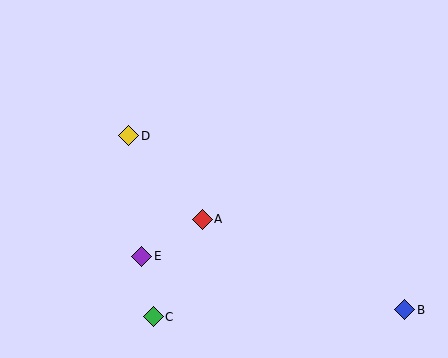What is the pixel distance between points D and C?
The distance between D and C is 183 pixels.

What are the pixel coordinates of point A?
Point A is at (202, 219).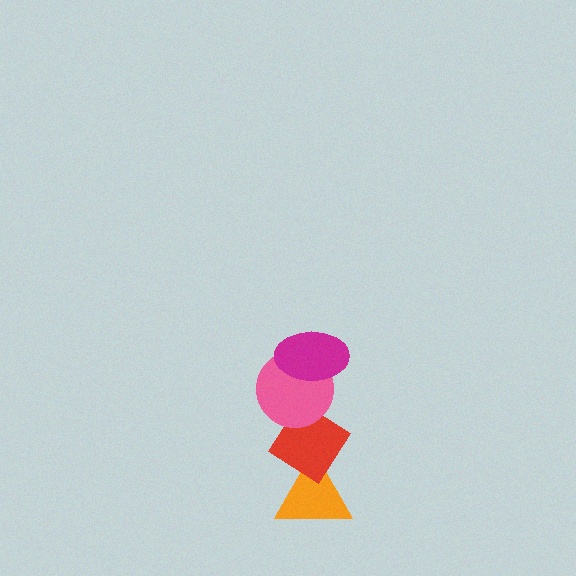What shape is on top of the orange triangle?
The red diamond is on top of the orange triangle.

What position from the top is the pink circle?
The pink circle is 2nd from the top.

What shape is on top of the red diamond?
The pink circle is on top of the red diamond.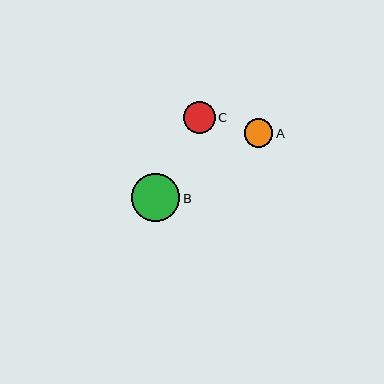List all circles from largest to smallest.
From largest to smallest: B, C, A.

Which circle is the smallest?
Circle A is the smallest with a size of approximately 28 pixels.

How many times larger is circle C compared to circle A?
Circle C is approximately 1.1 times the size of circle A.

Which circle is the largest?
Circle B is the largest with a size of approximately 49 pixels.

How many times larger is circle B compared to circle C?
Circle B is approximately 1.5 times the size of circle C.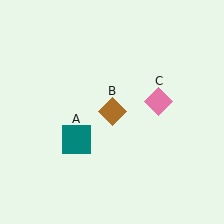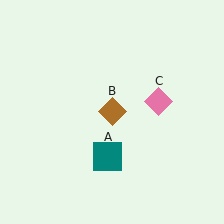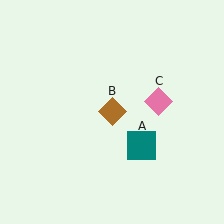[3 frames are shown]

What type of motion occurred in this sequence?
The teal square (object A) rotated counterclockwise around the center of the scene.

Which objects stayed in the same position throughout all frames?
Brown diamond (object B) and pink diamond (object C) remained stationary.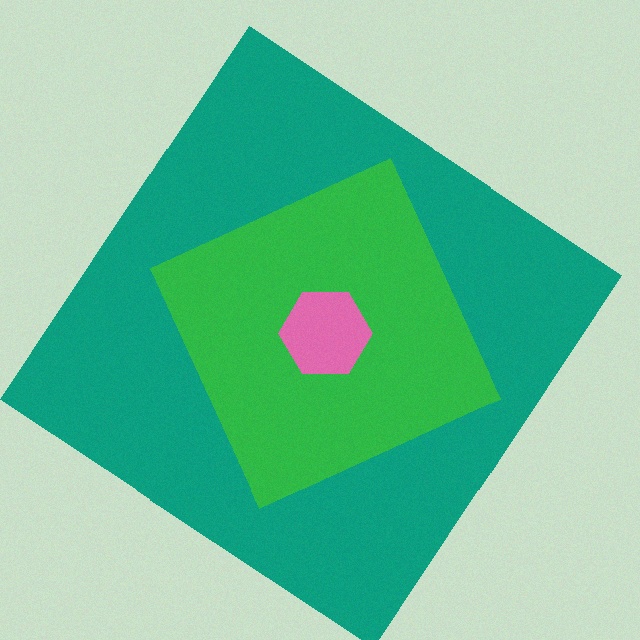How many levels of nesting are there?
3.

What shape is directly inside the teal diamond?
The green diamond.